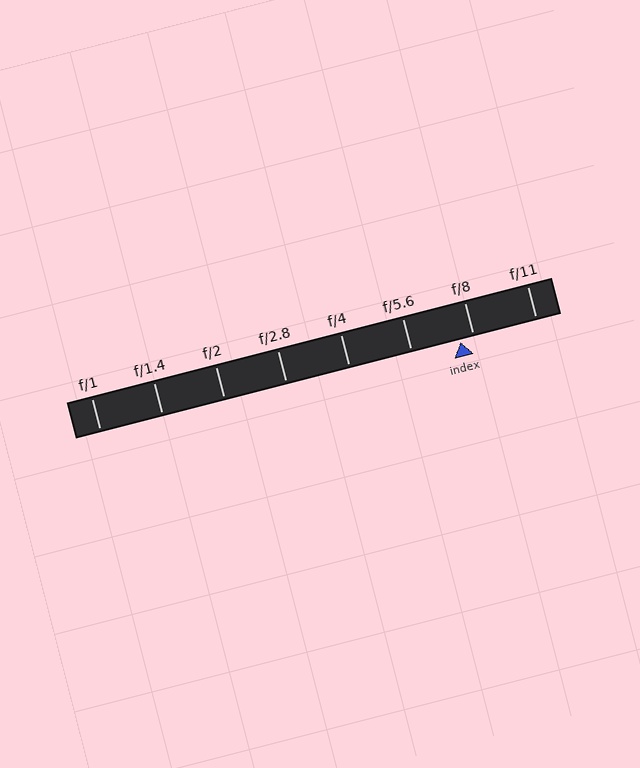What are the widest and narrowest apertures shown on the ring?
The widest aperture shown is f/1 and the narrowest is f/11.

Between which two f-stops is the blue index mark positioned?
The index mark is between f/5.6 and f/8.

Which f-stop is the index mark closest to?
The index mark is closest to f/8.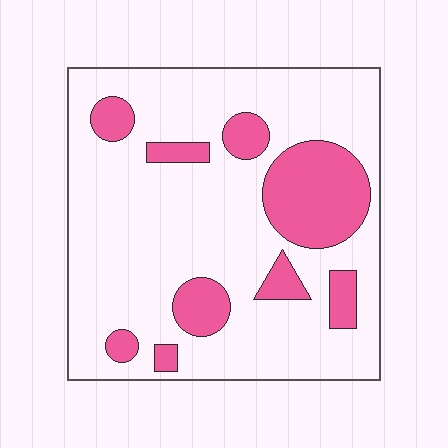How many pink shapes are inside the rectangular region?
9.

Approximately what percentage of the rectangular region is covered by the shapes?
Approximately 20%.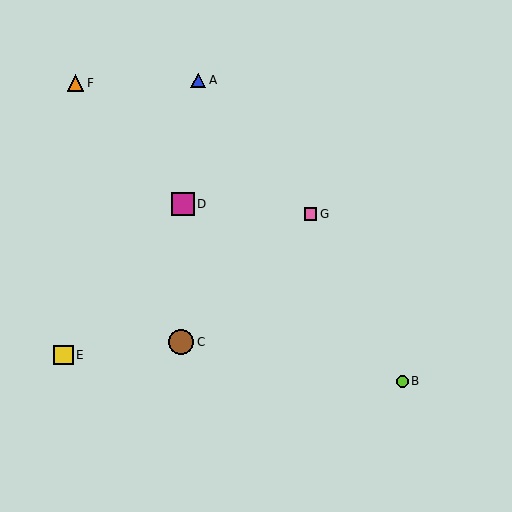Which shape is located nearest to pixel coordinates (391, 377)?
The lime circle (labeled B) at (402, 381) is nearest to that location.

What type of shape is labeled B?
Shape B is a lime circle.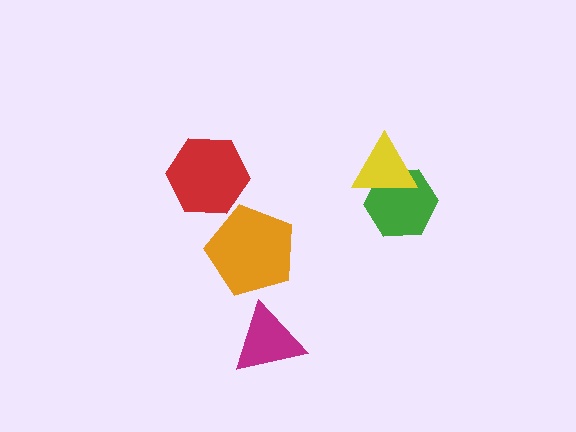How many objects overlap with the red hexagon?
0 objects overlap with the red hexagon.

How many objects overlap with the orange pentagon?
0 objects overlap with the orange pentagon.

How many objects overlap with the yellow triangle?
1 object overlaps with the yellow triangle.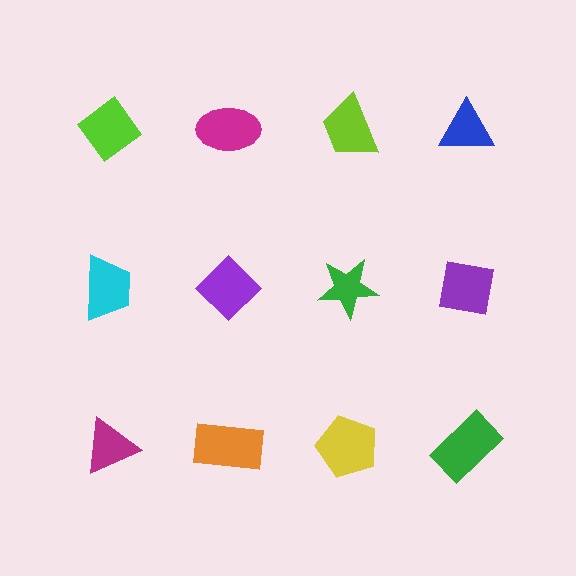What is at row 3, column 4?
A green rectangle.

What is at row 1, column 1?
A lime diamond.